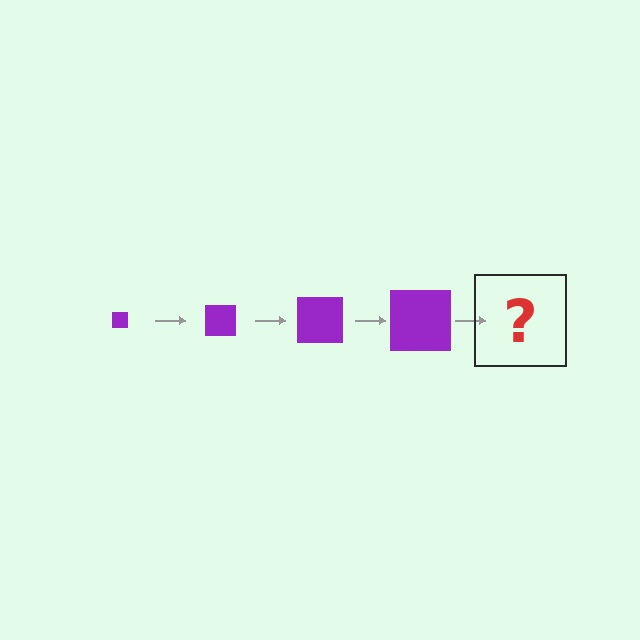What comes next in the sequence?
The next element should be a purple square, larger than the previous one.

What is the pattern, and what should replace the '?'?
The pattern is that the square gets progressively larger each step. The '?' should be a purple square, larger than the previous one.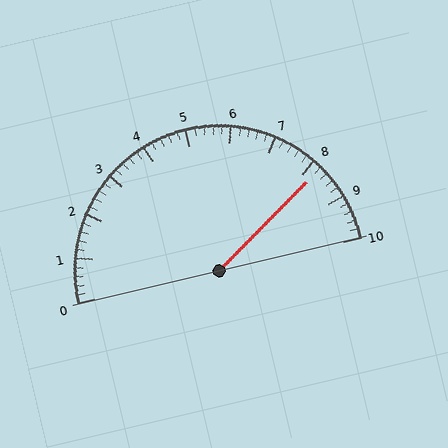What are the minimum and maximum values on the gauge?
The gauge ranges from 0 to 10.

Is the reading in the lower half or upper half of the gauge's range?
The reading is in the upper half of the range (0 to 10).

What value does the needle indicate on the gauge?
The needle indicates approximately 8.2.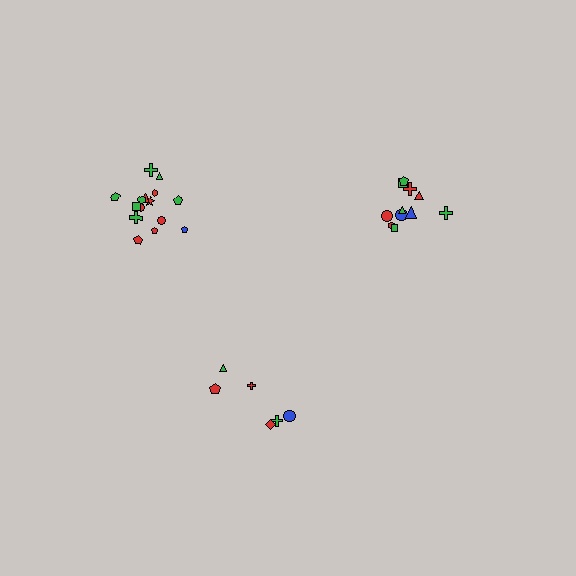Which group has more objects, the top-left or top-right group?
The top-left group.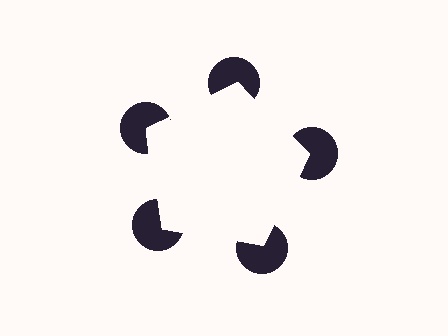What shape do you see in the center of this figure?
An illusory pentagon — its edges are inferred from the aligned wedge cuts in the pac-man discs, not physically drawn.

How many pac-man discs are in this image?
There are 5 — one at each vertex of the illusory pentagon.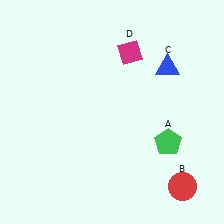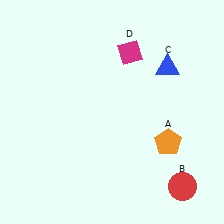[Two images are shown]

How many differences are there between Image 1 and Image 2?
There is 1 difference between the two images.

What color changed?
The pentagon (A) changed from green in Image 1 to orange in Image 2.